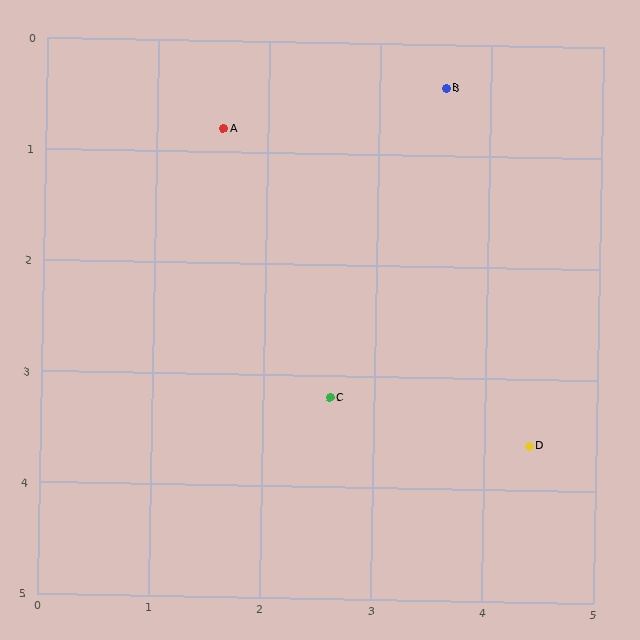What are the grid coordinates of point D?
Point D is at approximately (4.4, 3.6).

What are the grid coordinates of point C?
Point C is at approximately (2.6, 3.2).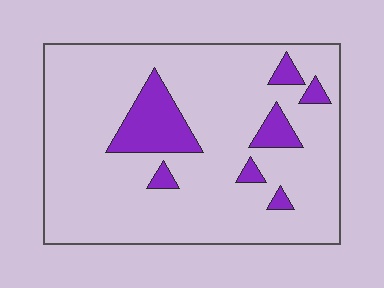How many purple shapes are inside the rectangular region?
7.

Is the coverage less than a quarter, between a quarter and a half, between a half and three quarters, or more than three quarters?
Less than a quarter.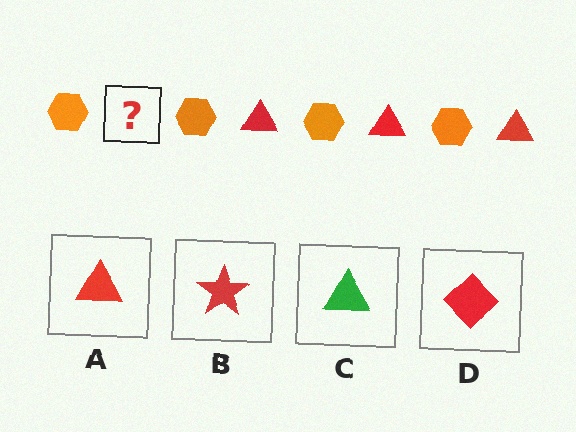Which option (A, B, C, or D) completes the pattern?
A.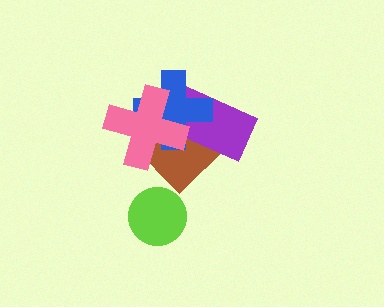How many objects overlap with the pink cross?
3 objects overlap with the pink cross.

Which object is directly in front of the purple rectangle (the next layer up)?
The blue cross is directly in front of the purple rectangle.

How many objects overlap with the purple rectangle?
3 objects overlap with the purple rectangle.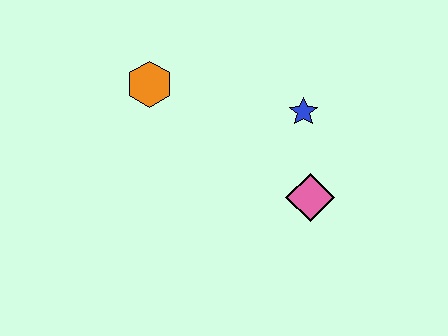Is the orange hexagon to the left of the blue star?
Yes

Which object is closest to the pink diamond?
The blue star is closest to the pink diamond.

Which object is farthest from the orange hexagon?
The pink diamond is farthest from the orange hexagon.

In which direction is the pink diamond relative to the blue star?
The pink diamond is below the blue star.